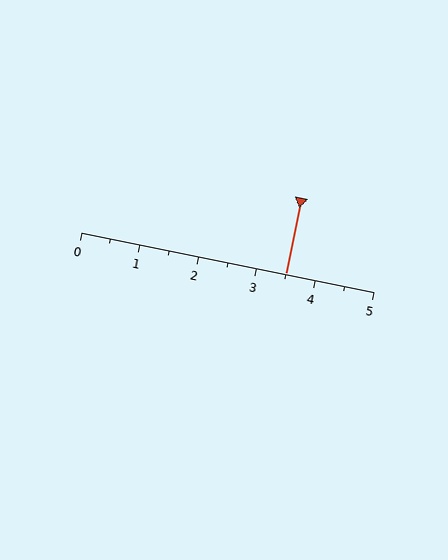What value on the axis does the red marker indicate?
The marker indicates approximately 3.5.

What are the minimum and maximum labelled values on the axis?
The axis runs from 0 to 5.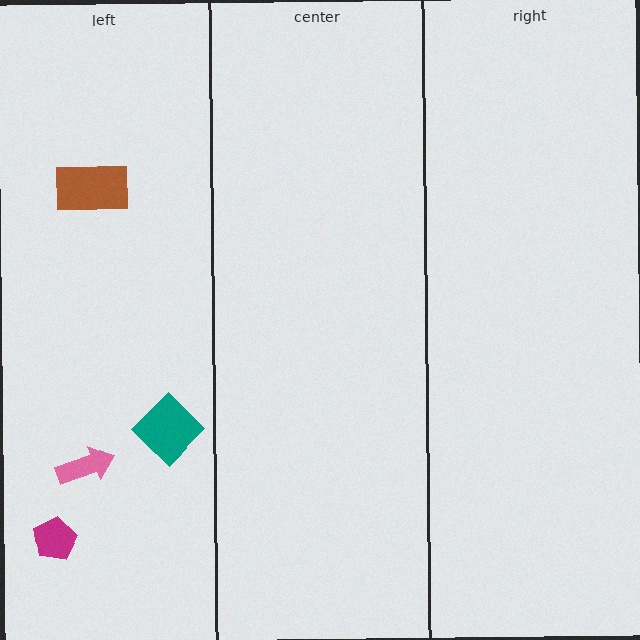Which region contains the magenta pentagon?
The left region.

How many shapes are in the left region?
4.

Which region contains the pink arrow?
The left region.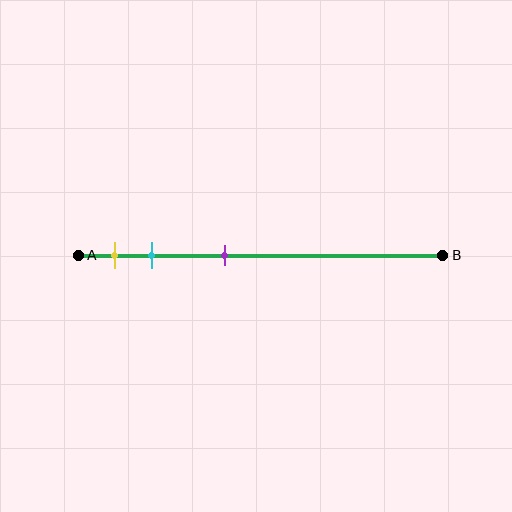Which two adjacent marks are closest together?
The yellow and cyan marks are the closest adjacent pair.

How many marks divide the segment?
There are 3 marks dividing the segment.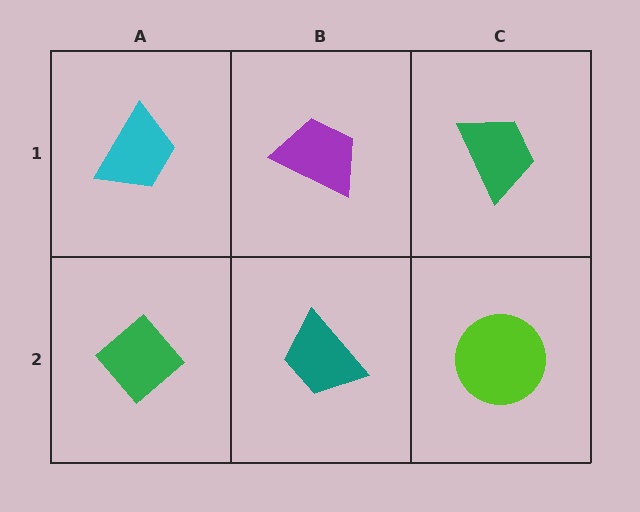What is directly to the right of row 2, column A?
A teal trapezoid.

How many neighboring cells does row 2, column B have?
3.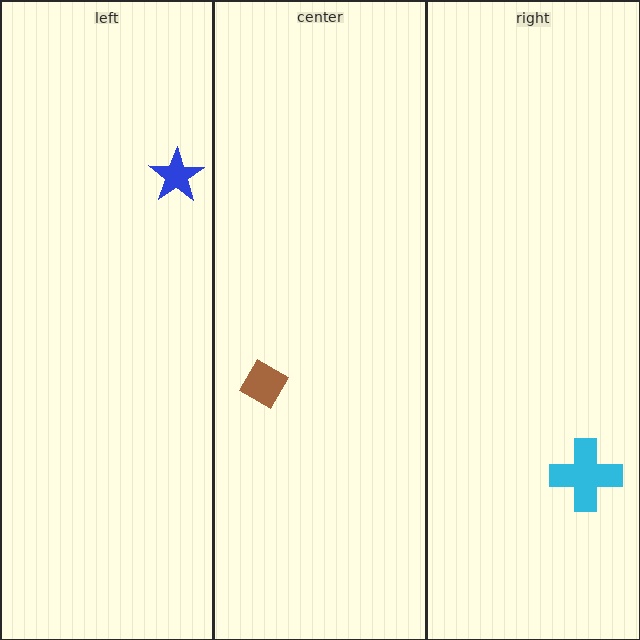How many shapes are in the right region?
1.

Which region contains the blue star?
The left region.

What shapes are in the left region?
The blue star.